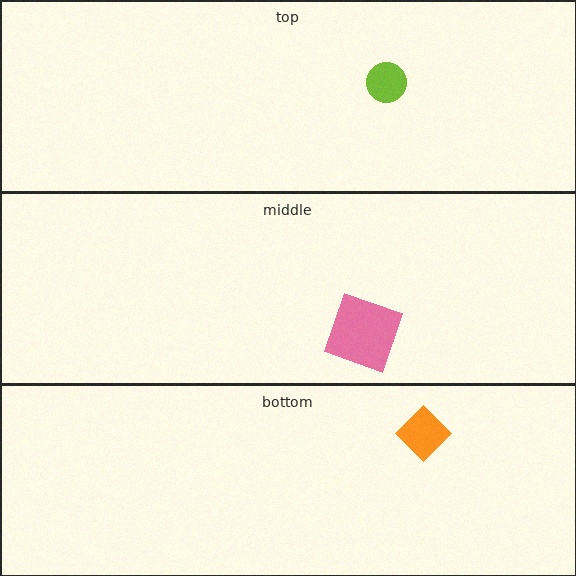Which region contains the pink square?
The middle region.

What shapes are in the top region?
The lime circle.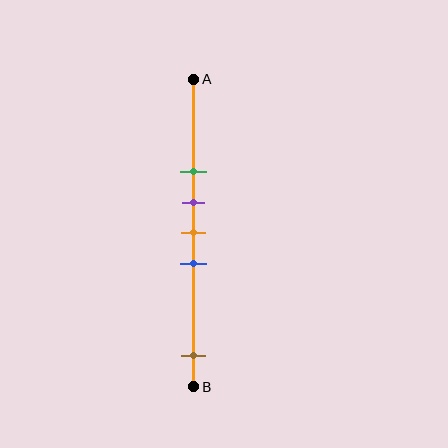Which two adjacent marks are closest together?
The purple and orange marks are the closest adjacent pair.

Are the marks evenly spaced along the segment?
No, the marks are not evenly spaced.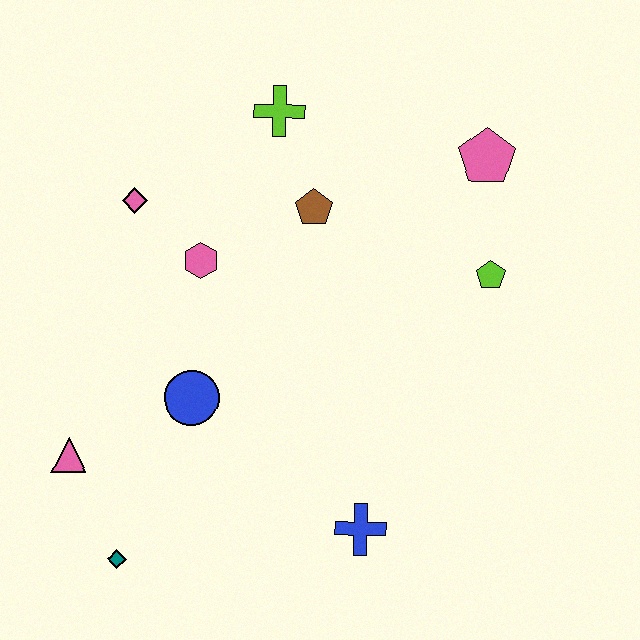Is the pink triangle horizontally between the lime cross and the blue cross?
No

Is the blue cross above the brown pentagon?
No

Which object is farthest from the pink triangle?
The pink pentagon is farthest from the pink triangle.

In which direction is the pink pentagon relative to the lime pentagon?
The pink pentagon is above the lime pentagon.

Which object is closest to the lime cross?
The brown pentagon is closest to the lime cross.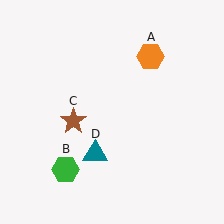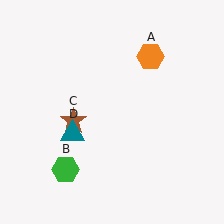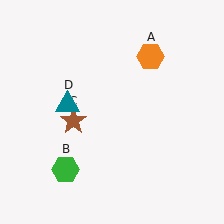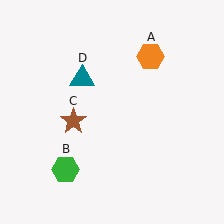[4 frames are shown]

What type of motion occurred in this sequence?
The teal triangle (object D) rotated clockwise around the center of the scene.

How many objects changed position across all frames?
1 object changed position: teal triangle (object D).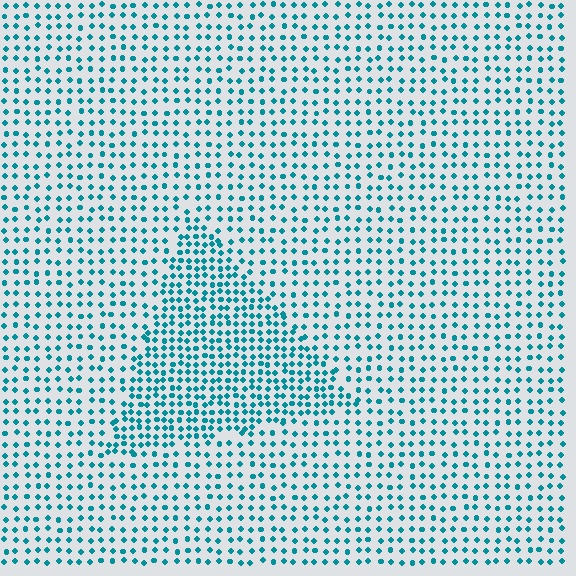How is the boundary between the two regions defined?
The boundary is defined by a change in element density (approximately 1.8x ratio). All elements are the same color, size, and shape.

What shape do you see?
I see a triangle.